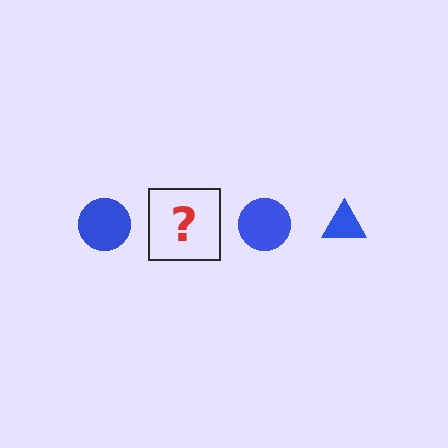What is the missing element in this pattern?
The missing element is a blue triangle.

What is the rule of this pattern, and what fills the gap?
The rule is that the pattern cycles through circle, triangle shapes in blue. The gap should be filled with a blue triangle.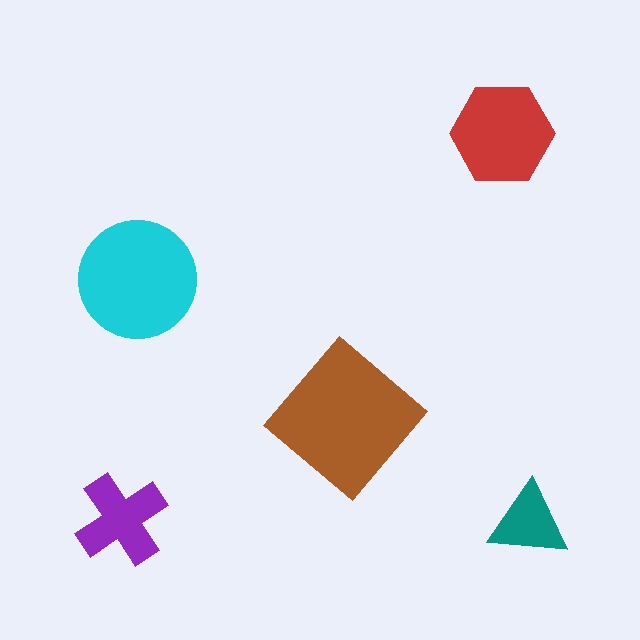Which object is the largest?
The brown diamond.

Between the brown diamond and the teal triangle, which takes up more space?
The brown diamond.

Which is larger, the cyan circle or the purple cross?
The cyan circle.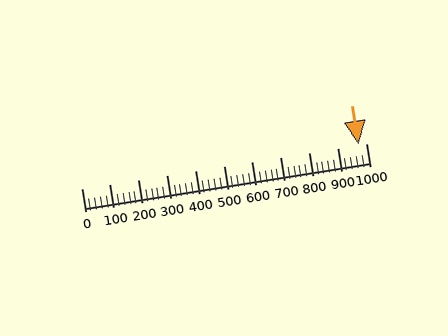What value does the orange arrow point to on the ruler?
The orange arrow points to approximately 973.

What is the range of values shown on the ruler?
The ruler shows values from 0 to 1000.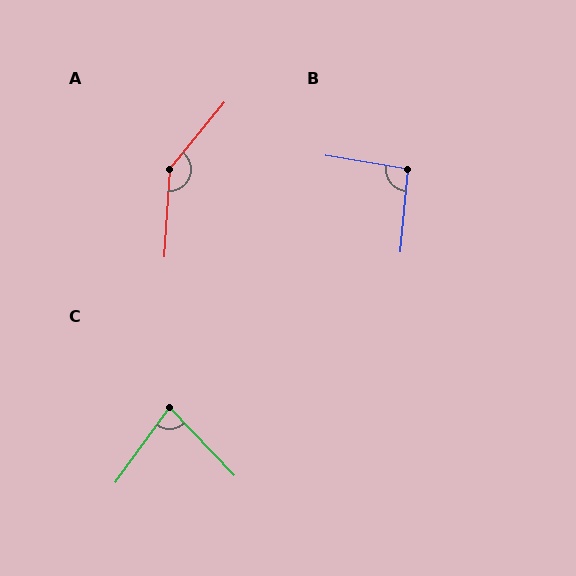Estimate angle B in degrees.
Approximately 94 degrees.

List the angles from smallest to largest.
C (79°), B (94°), A (144°).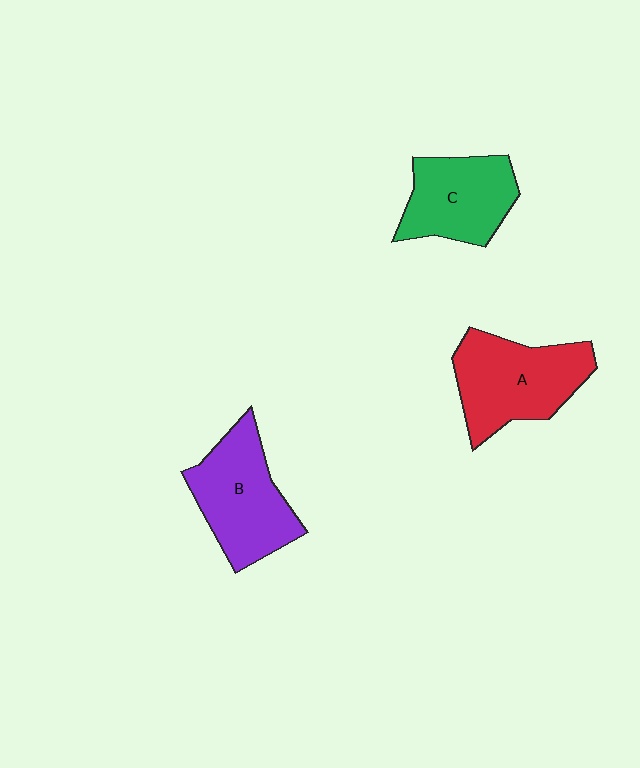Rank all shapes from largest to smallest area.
From largest to smallest: A (red), B (purple), C (green).